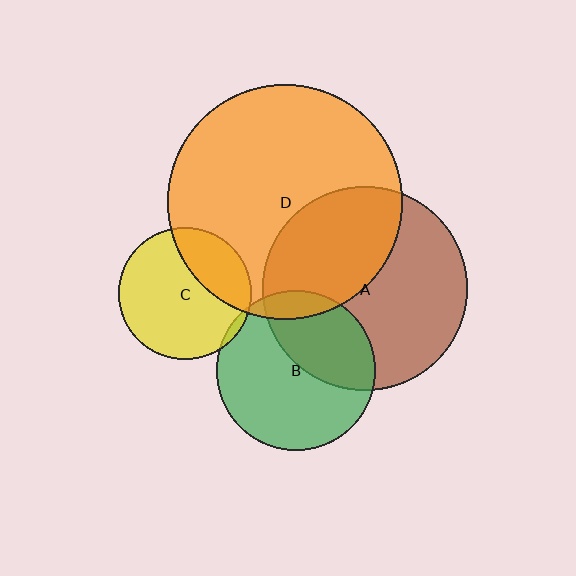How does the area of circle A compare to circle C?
Approximately 2.4 times.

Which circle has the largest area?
Circle D (orange).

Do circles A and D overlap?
Yes.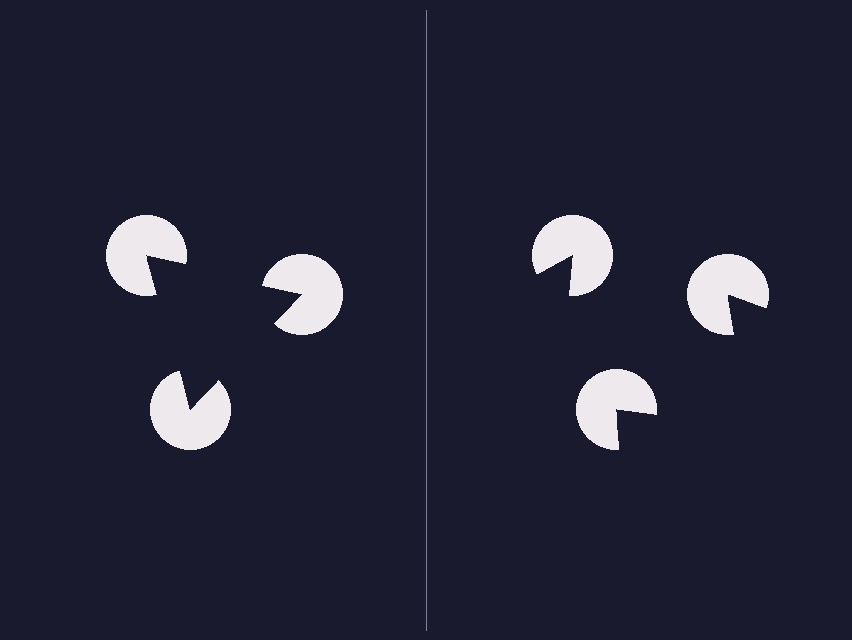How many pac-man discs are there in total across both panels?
6 — 3 on each side.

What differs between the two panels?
The pac-man discs are positioned identically on both sides; only the wedge orientations differ. On the left they align to a triangle; on the right they are misaligned.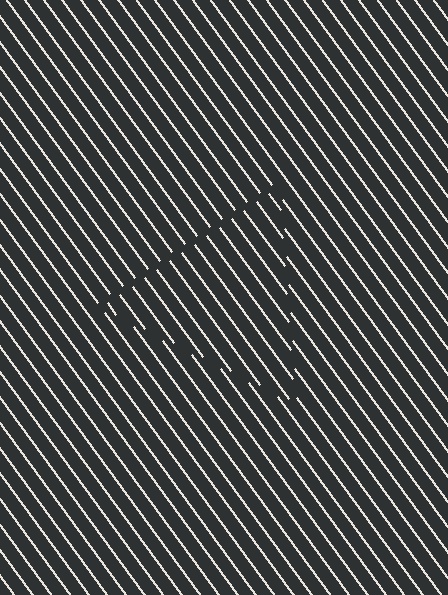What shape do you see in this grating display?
An illusory triangle. The interior of the shape contains the same grating, shifted by half a period — the contour is defined by the phase discontinuity where line-ends from the inner and outer gratings abut.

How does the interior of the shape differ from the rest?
The interior of the shape contains the same grating, shifted by half a period — the contour is defined by the phase discontinuity where line-ends from the inner and outer gratings abut.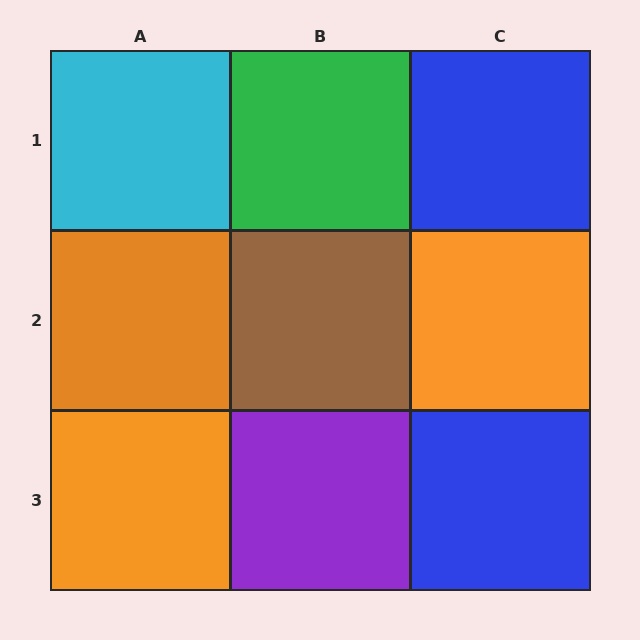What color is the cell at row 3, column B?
Purple.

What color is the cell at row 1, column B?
Green.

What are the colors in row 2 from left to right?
Orange, brown, orange.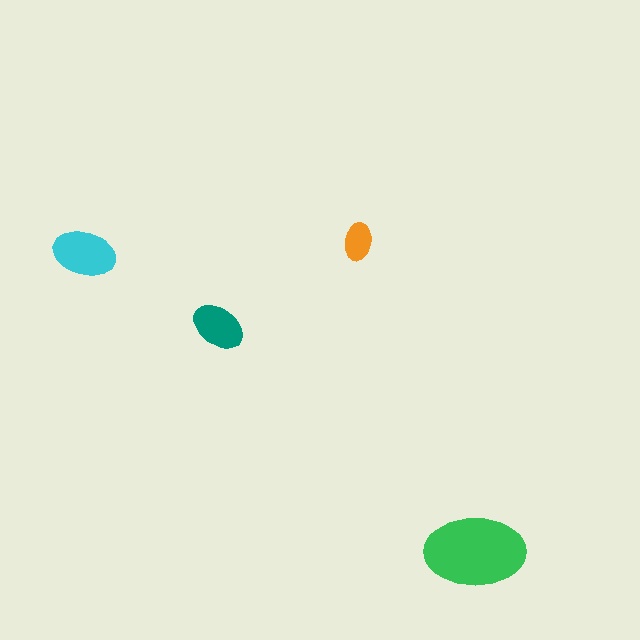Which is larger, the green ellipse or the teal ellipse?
The green one.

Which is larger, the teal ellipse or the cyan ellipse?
The cyan one.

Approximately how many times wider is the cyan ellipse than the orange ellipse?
About 1.5 times wider.